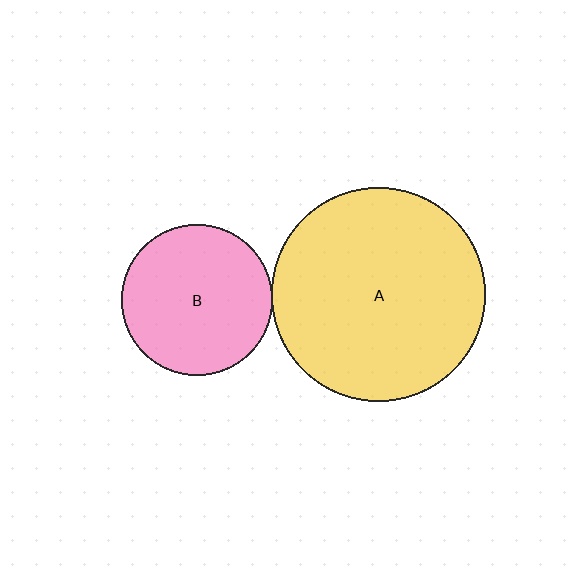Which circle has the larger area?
Circle A (yellow).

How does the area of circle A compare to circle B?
Approximately 2.0 times.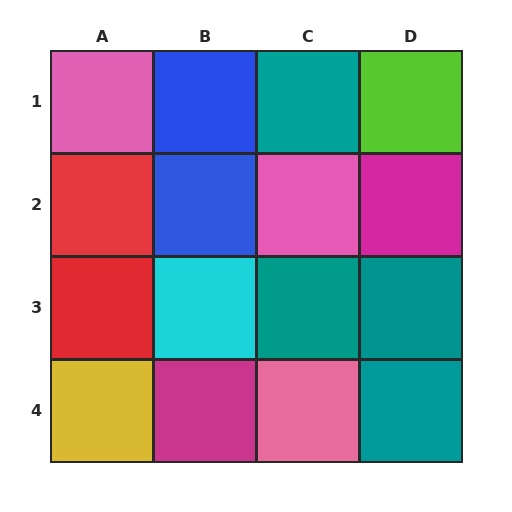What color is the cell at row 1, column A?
Pink.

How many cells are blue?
2 cells are blue.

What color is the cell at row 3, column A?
Red.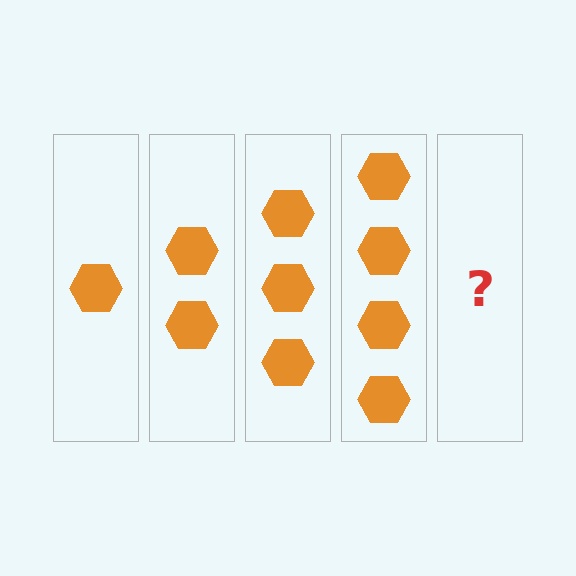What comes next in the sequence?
The next element should be 5 hexagons.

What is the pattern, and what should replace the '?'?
The pattern is that each step adds one more hexagon. The '?' should be 5 hexagons.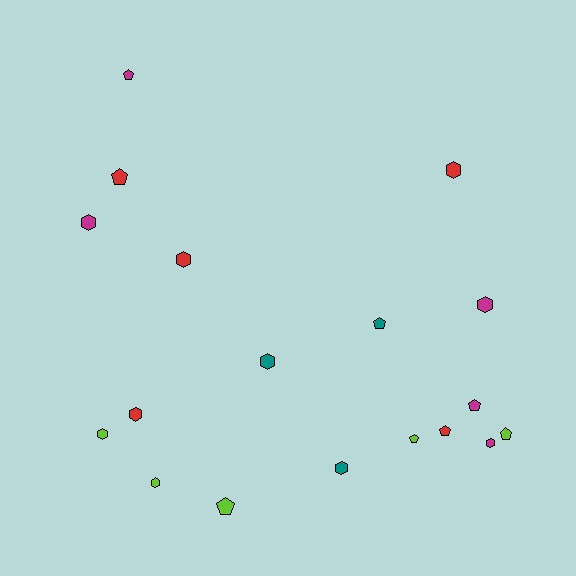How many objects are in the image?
There are 18 objects.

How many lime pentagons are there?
There are 3 lime pentagons.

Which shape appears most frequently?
Hexagon, with 10 objects.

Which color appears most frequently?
Red, with 5 objects.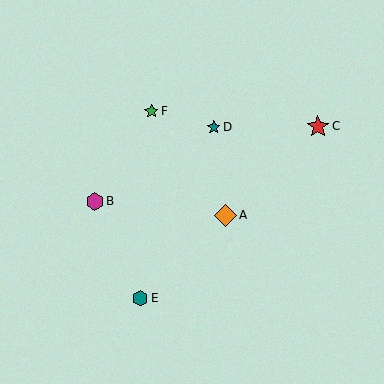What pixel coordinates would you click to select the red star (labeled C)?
Click at (318, 126) to select the red star C.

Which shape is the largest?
The orange diamond (labeled A) is the largest.